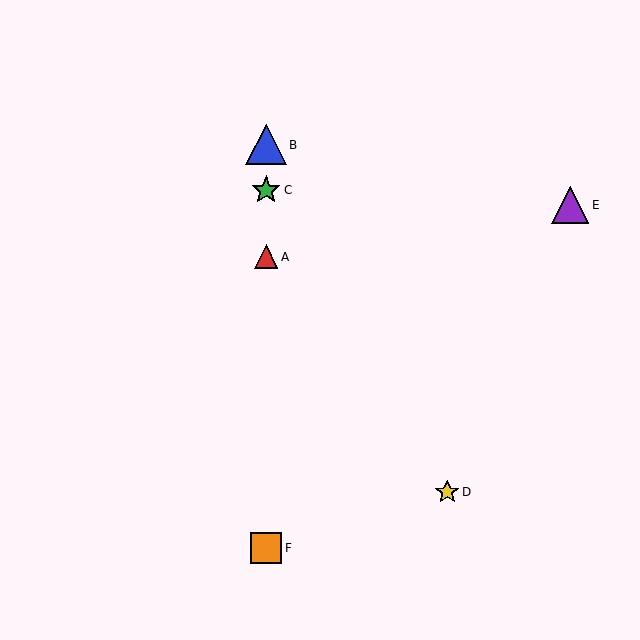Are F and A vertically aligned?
Yes, both are at x≈266.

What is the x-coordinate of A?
Object A is at x≈266.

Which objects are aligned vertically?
Objects A, B, C, F are aligned vertically.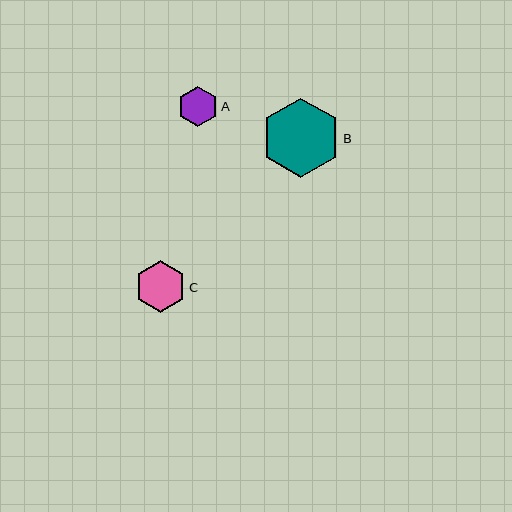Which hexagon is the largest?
Hexagon B is the largest with a size of approximately 79 pixels.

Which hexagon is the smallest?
Hexagon A is the smallest with a size of approximately 40 pixels.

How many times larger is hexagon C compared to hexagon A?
Hexagon C is approximately 1.3 times the size of hexagon A.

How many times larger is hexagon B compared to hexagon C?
Hexagon B is approximately 1.5 times the size of hexagon C.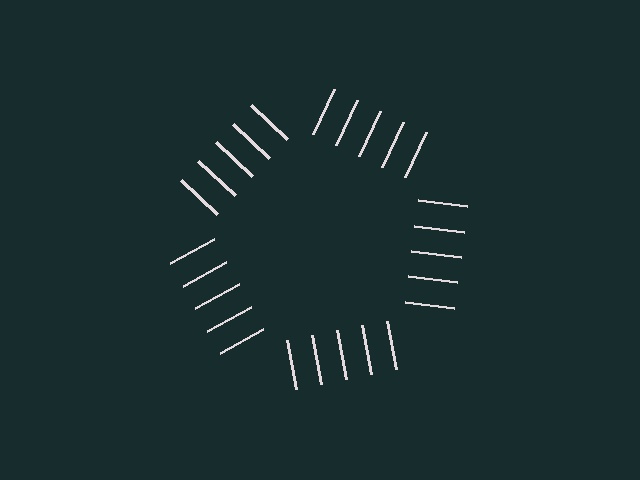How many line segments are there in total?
25 — 5 along each of the 5 edges.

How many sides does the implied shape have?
5 sides — the line-ends trace a pentagon.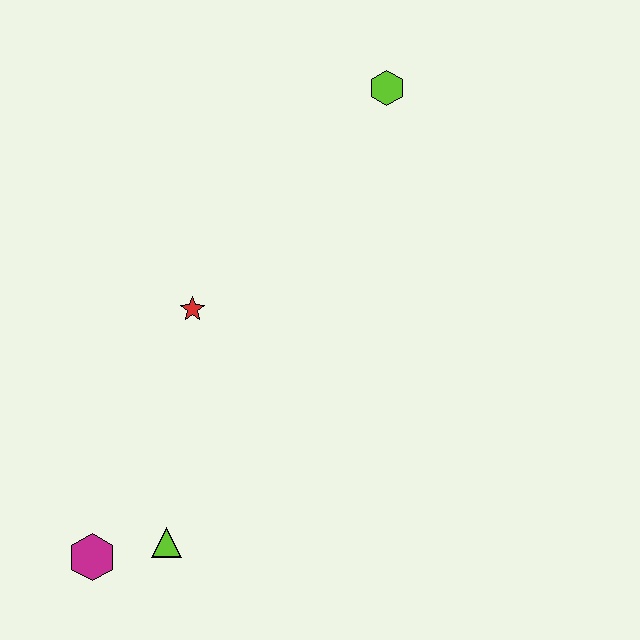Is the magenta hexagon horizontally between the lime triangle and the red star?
No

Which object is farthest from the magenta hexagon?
The lime hexagon is farthest from the magenta hexagon.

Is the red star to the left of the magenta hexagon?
No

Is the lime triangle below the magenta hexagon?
No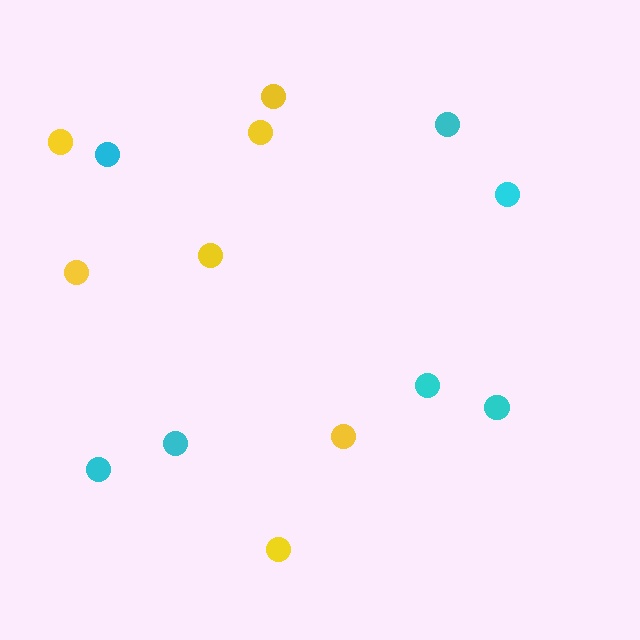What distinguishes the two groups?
There are 2 groups: one group of cyan circles (7) and one group of yellow circles (7).